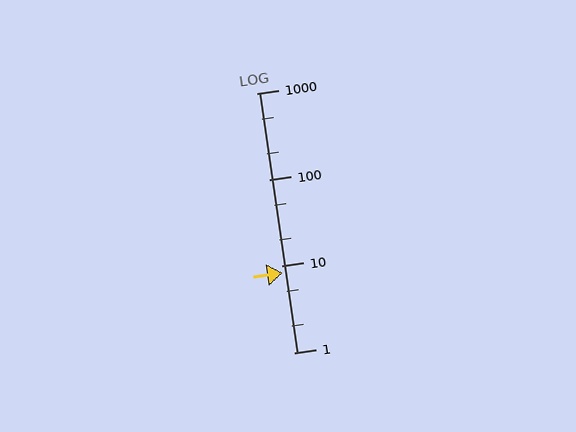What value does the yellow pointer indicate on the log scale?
The pointer indicates approximately 8.3.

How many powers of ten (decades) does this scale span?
The scale spans 3 decades, from 1 to 1000.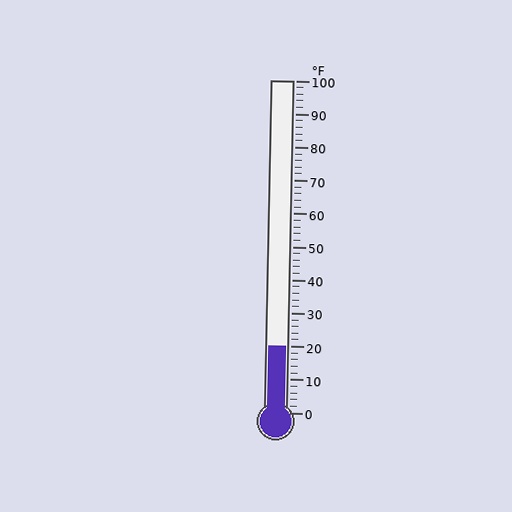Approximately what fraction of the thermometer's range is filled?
The thermometer is filled to approximately 20% of its range.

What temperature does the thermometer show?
The thermometer shows approximately 20°F.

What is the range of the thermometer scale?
The thermometer scale ranges from 0°F to 100°F.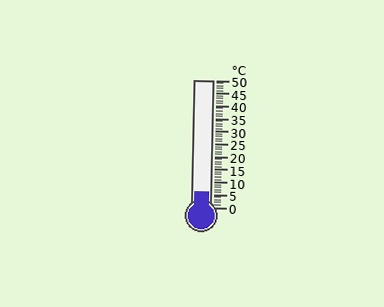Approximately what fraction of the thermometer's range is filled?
The thermometer is filled to approximately 10% of its range.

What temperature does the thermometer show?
The thermometer shows approximately 6°C.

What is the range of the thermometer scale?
The thermometer scale ranges from 0°C to 50°C.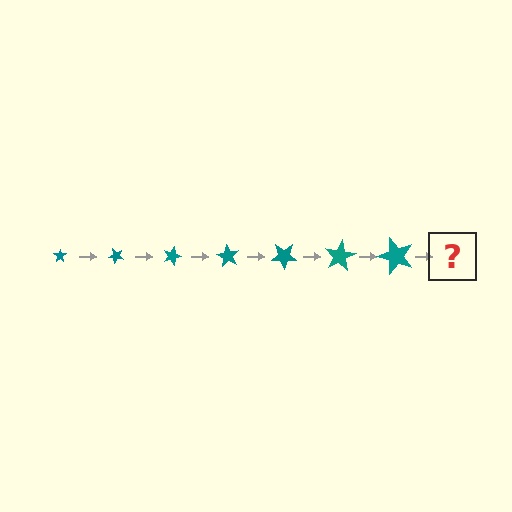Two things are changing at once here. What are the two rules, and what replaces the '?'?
The two rules are that the star grows larger each step and it rotates 45 degrees each step. The '?' should be a star, larger than the previous one and rotated 315 degrees from the start.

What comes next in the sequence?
The next element should be a star, larger than the previous one and rotated 315 degrees from the start.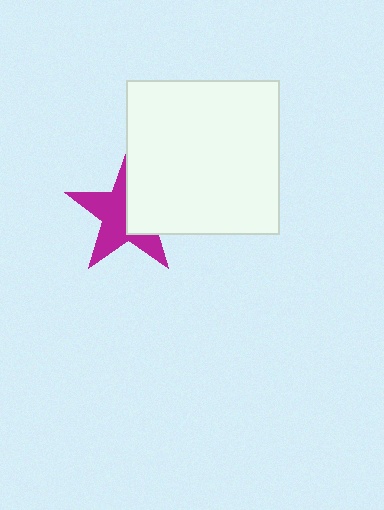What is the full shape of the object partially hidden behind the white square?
The partially hidden object is a magenta star.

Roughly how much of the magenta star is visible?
About half of it is visible (roughly 57%).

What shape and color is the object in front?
The object in front is a white square.